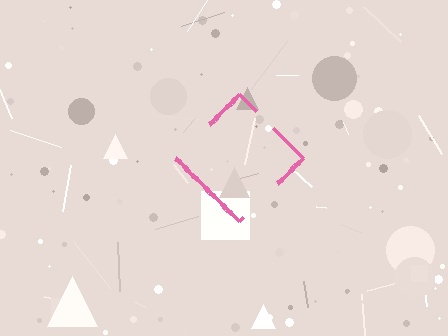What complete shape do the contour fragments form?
The contour fragments form a diamond.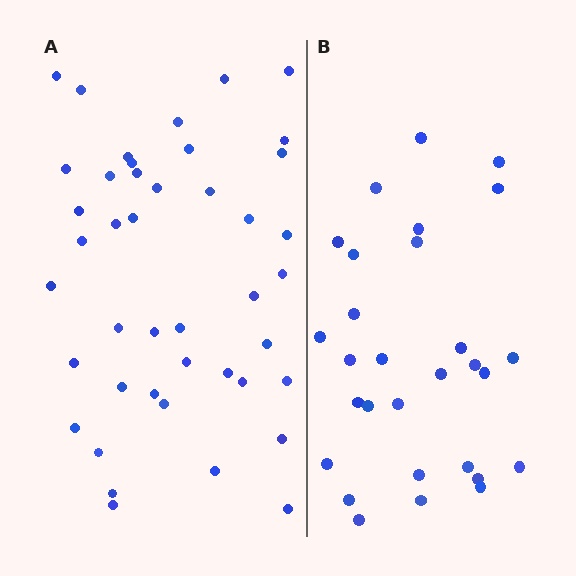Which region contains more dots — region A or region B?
Region A (the left region) has more dots.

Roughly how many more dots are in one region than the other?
Region A has approximately 15 more dots than region B.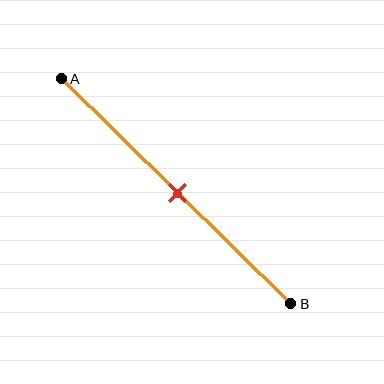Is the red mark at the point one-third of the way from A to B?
No, the mark is at about 50% from A, not at the 33% one-third point.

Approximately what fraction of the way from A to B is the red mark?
The red mark is approximately 50% of the way from A to B.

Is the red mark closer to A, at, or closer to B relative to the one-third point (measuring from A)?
The red mark is closer to point B than the one-third point of segment AB.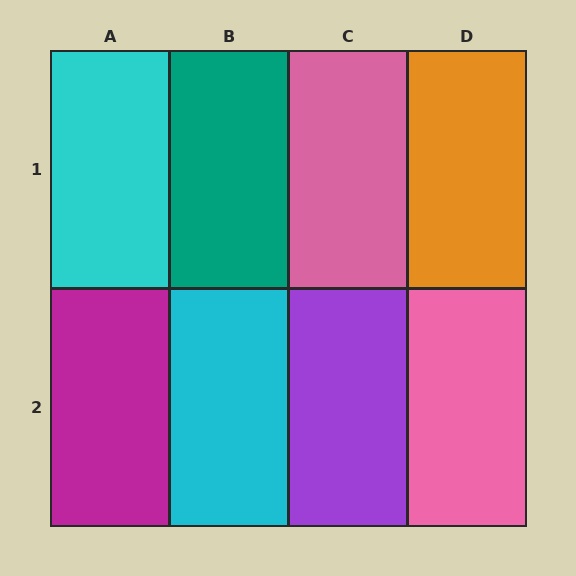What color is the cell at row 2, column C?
Purple.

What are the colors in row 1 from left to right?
Cyan, teal, pink, orange.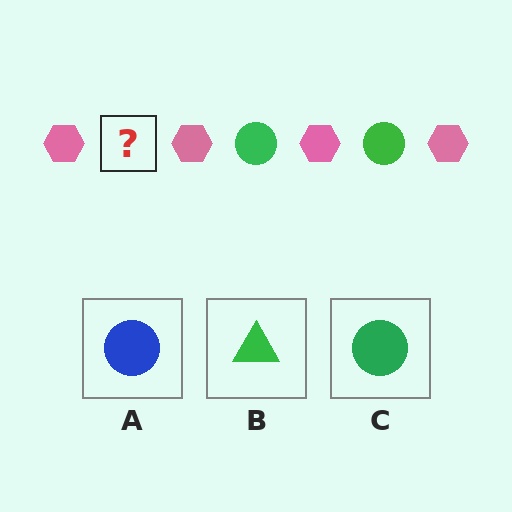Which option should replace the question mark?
Option C.